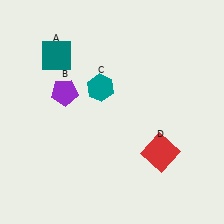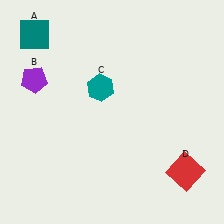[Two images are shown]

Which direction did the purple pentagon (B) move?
The purple pentagon (B) moved left.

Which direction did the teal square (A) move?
The teal square (A) moved left.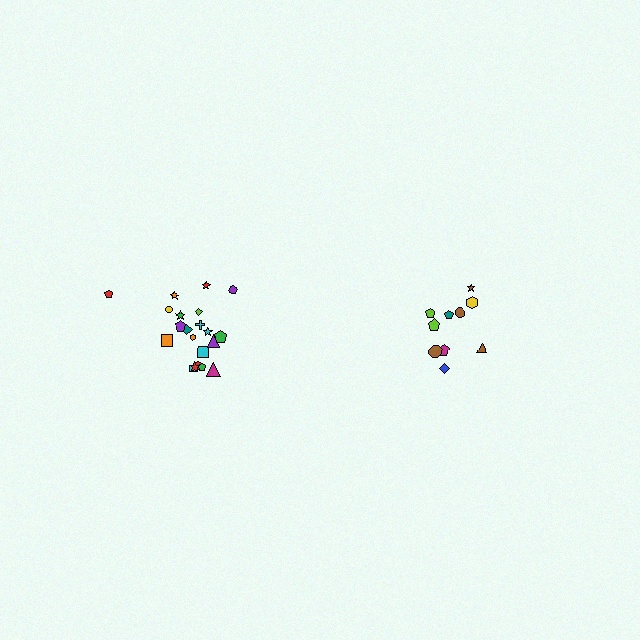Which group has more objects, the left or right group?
The left group.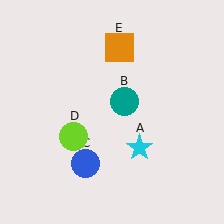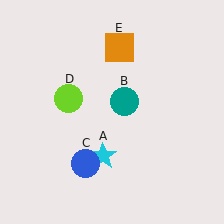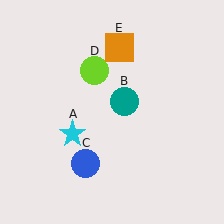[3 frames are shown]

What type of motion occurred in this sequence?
The cyan star (object A), lime circle (object D) rotated clockwise around the center of the scene.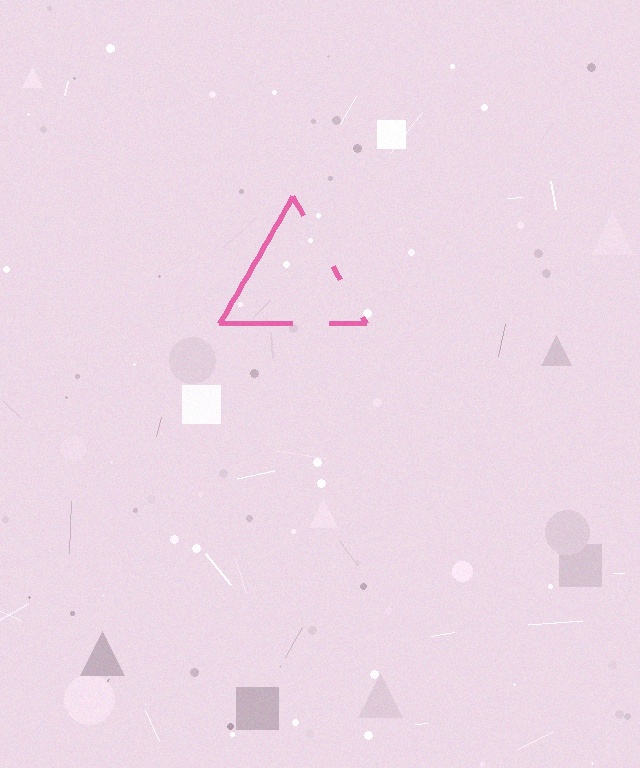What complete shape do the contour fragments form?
The contour fragments form a triangle.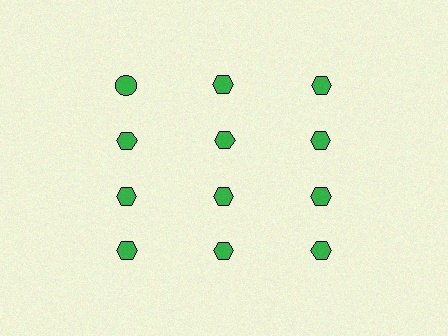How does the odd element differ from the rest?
It has a different shape: circle instead of hexagon.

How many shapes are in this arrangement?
There are 12 shapes arranged in a grid pattern.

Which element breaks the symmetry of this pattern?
The green circle in the top row, leftmost column breaks the symmetry. All other shapes are green hexagons.